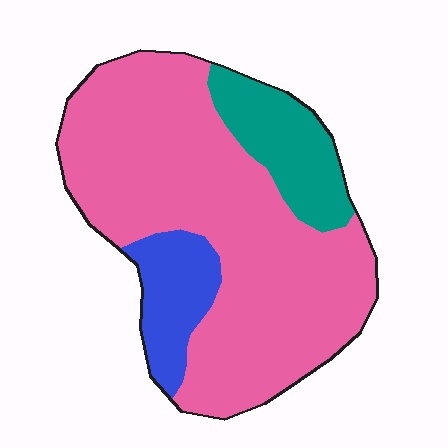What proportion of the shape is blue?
Blue covers about 10% of the shape.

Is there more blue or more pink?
Pink.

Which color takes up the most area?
Pink, at roughly 75%.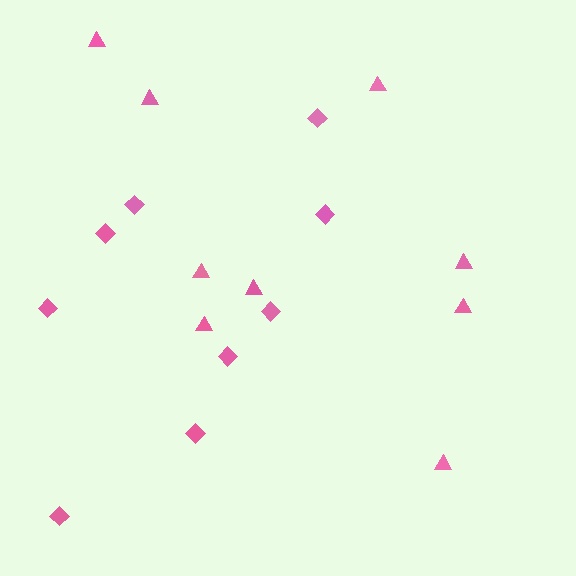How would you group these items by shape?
There are 2 groups: one group of triangles (9) and one group of diamonds (9).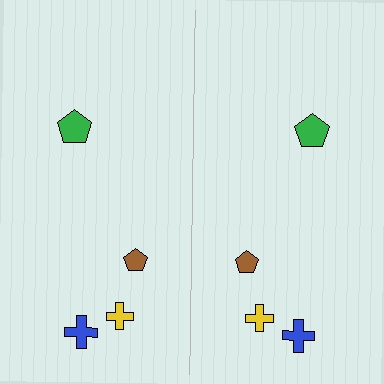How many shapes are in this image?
There are 8 shapes in this image.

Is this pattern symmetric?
Yes, this pattern has bilateral (reflection) symmetry.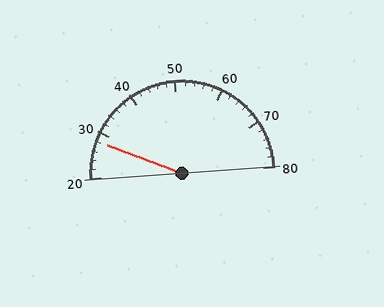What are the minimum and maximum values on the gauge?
The gauge ranges from 20 to 80.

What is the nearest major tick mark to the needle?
The nearest major tick mark is 30.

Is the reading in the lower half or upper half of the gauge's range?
The reading is in the lower half of the range (20 to 80).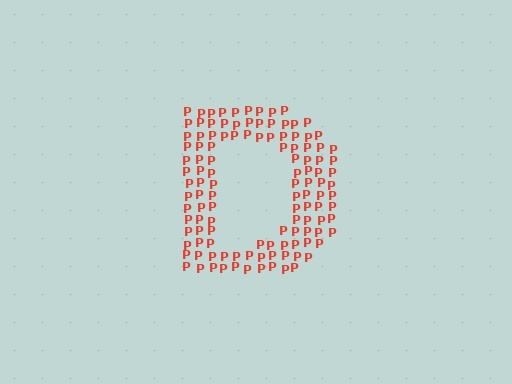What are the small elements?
The small elements are letter P's.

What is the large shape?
The large shape is the letter D.